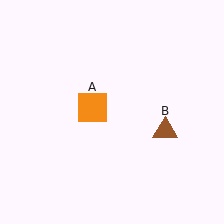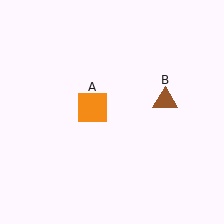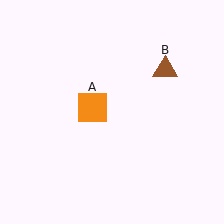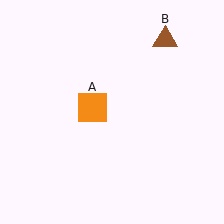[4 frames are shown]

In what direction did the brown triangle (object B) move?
The brown triangle (object B) moved up.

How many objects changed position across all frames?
1 object changed position: brown triangle (object B).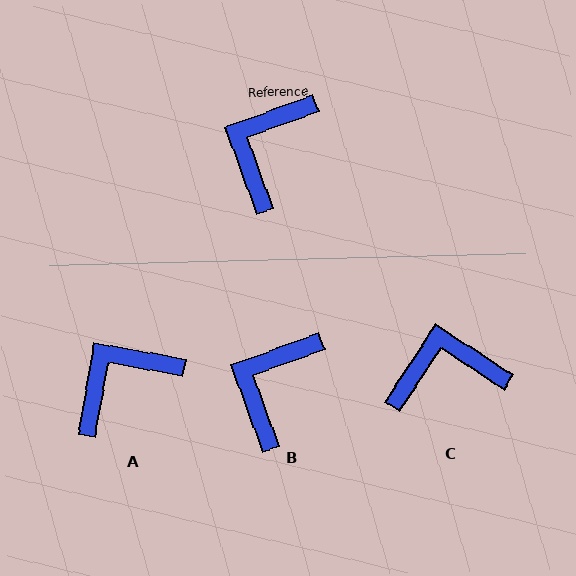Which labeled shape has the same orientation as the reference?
B.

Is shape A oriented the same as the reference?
No, it is off by about 30 degrees.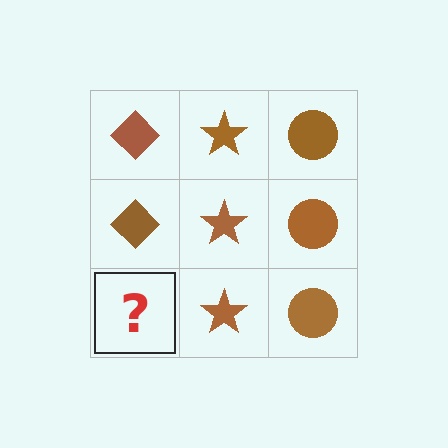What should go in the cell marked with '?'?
The missing cell should contain a brown diamond.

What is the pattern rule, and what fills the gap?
The rule is that each column has a consistent shape. The gap should be filled with a brown diamond.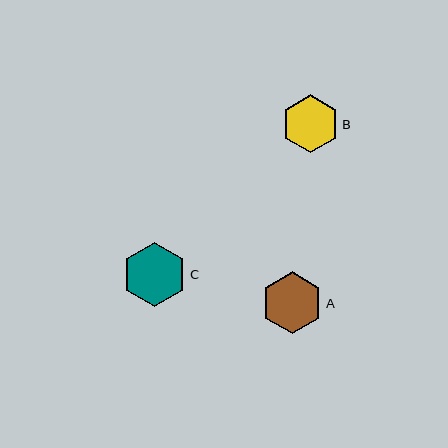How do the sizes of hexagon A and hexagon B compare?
Hexagon A and hexagon B are approximately the same size.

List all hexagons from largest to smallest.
From largest to smallest: C, A, B.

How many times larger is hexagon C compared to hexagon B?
Hexagon C is approximately 1.1 times the size of hexagon B.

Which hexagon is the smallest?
Hexagon B is the smallest with a size of approximately 58 pixels.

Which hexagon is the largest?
Hexagon C is the largest with a size of approximately 64 pixels.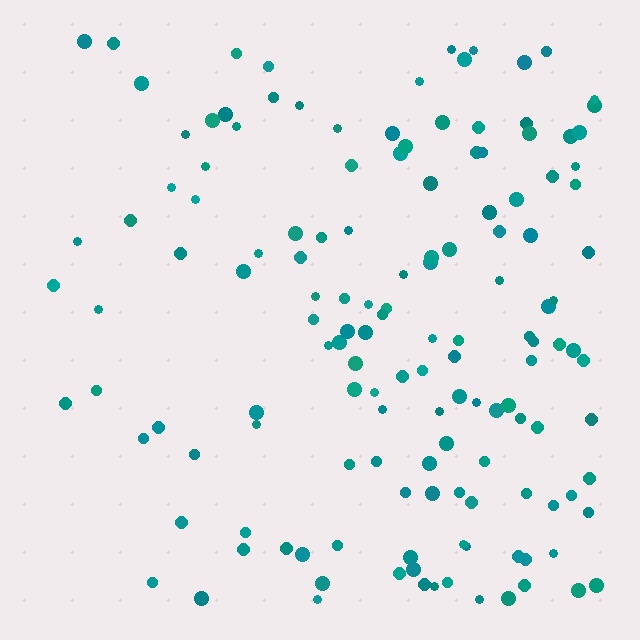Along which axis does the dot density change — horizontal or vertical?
Horizontal.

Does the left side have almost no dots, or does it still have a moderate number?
Still a moderate number, just noticeably fewer than the right.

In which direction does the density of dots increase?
From left to right, with the right side densest.